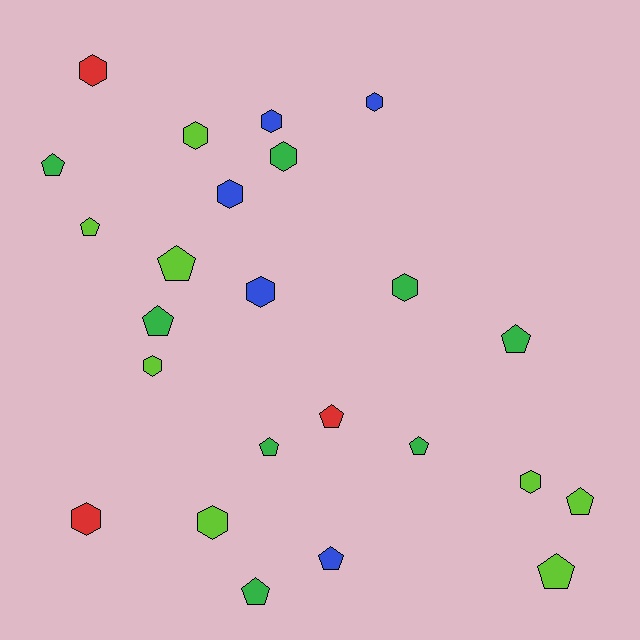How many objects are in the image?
There are 24 objects.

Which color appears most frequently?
Green, with 8 objects.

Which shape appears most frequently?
Hexagon, with 12 objects.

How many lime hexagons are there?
There are 4 lime hexagons.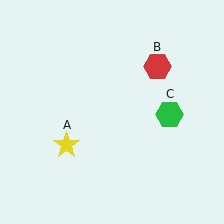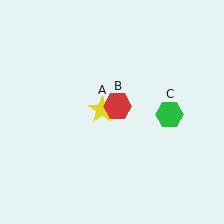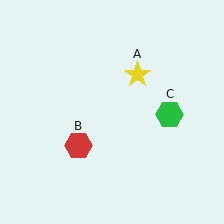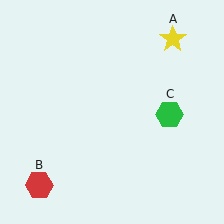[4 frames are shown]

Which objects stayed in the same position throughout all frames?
Green hexagon (object C) remained stationary.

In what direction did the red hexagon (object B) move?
The red hexagon (object B) moved down and to the left.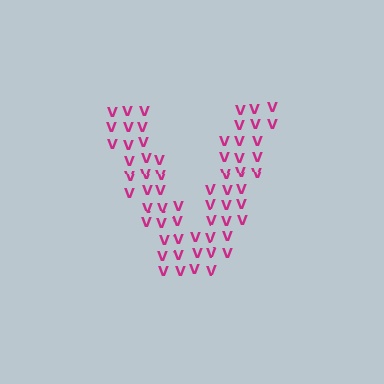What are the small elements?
The small elements are letter V's.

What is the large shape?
The large shape is the letter V.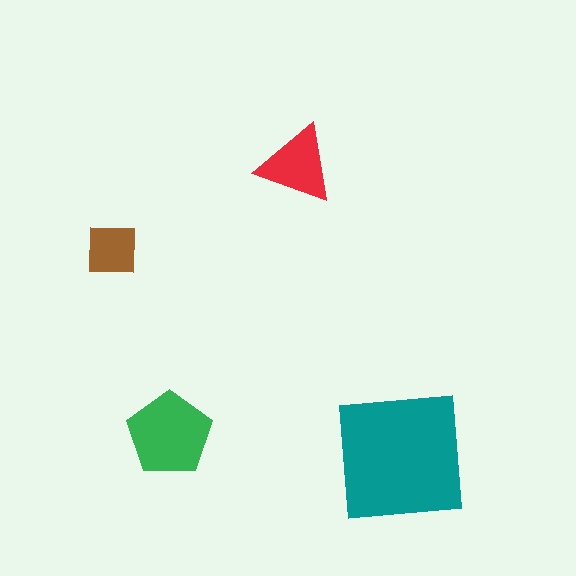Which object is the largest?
The teal square.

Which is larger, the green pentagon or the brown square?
The green pentagon.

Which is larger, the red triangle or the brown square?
The red triangle.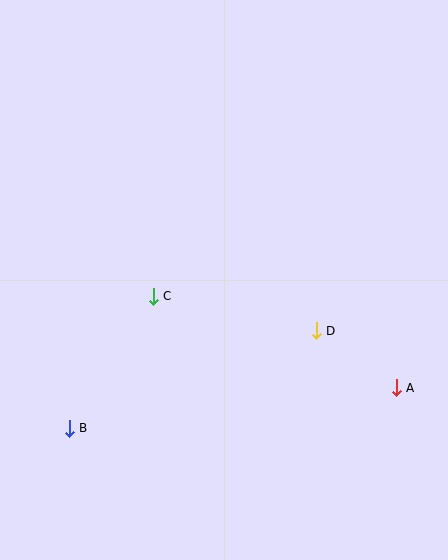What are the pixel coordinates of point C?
Point C is at (153, 296).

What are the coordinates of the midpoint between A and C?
The midpoint between A and C is at (275, 342).